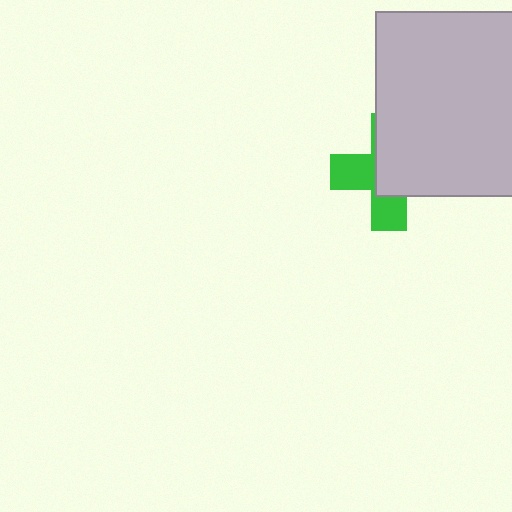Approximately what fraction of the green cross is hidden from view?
Roughly 57% of the green cross is hidden behind the light gray rectangle.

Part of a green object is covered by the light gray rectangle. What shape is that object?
It is a cross.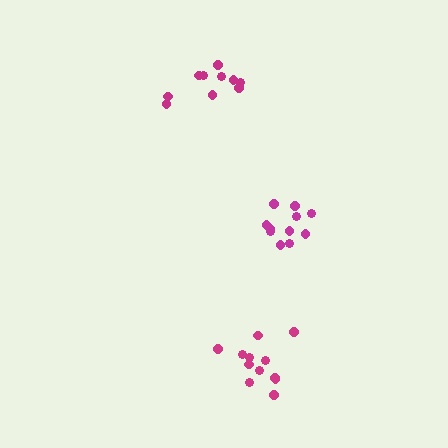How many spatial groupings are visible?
There are 3 spatial groupings.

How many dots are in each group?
Group 1: 10 dots, Group 2: 11 dots, Group 3: 12 dots (33 total).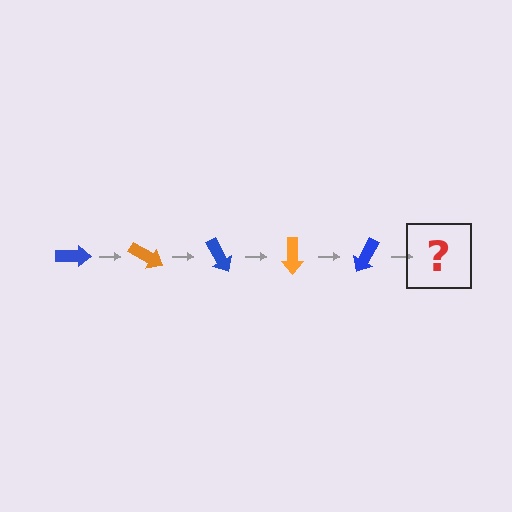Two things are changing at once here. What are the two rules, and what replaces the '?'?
The two rules are that it rotates 30 degrees each step and the color cycles through blue and orange. The '?' should be an orange arrow, rotated 150 degrees from the start.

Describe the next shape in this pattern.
It should be an orange arrow, rotated 150 degrees from the start.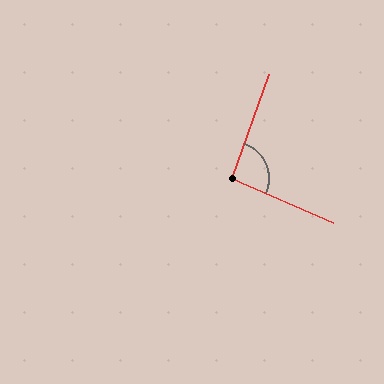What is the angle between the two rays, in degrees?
Approximately 94 degrees.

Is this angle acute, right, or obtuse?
It is approximately a right angle.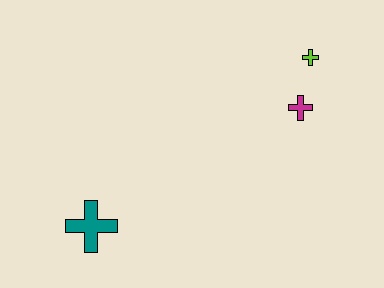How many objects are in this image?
There are 3 objects.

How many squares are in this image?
There are no squares.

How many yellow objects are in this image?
There are no yellow objects.